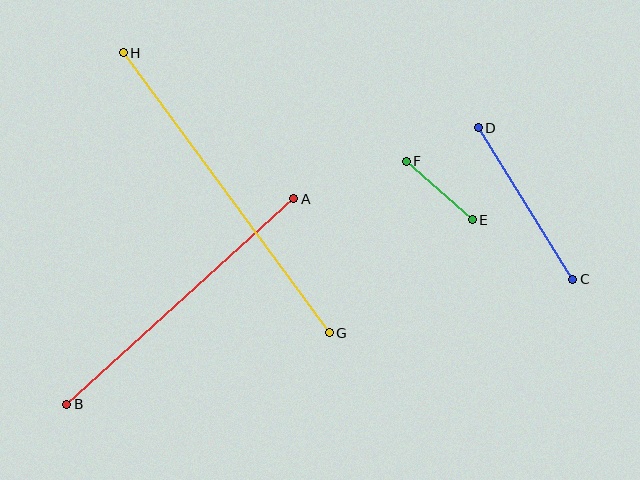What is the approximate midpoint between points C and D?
The midpoint is at approximately (526, 204) pixels.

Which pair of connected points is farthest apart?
Points G and H are farthest apart.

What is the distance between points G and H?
The distance is approximately 348 pixels.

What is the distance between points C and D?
The distance is approximately 178 pixels.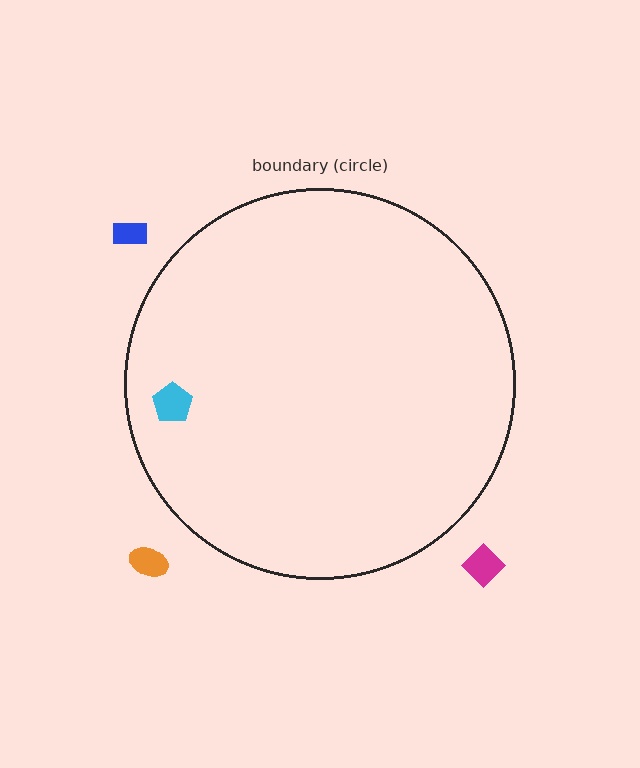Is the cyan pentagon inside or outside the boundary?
Inside.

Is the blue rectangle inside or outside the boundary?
Outside.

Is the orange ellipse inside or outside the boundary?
Outside.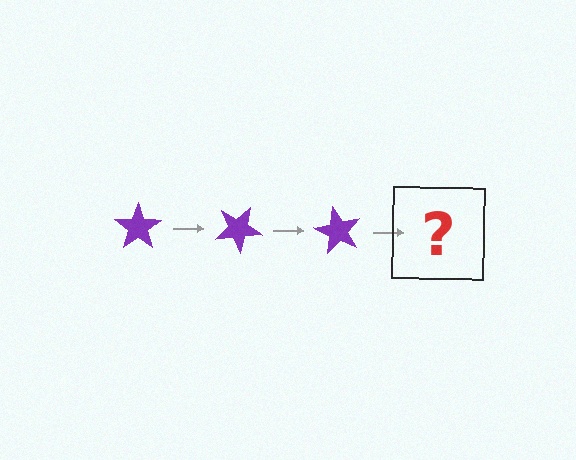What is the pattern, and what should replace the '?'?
The pattern is that the star rotates 30 degrees each step. The '?' should be a purple star rotated 90 degrees.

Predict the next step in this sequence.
The next step is a purple star rotated 90 degrees.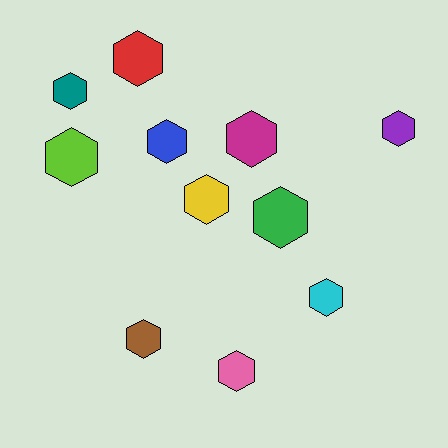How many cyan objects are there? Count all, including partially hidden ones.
There is 1 cyan object.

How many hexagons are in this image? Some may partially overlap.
There are 11 hexagons.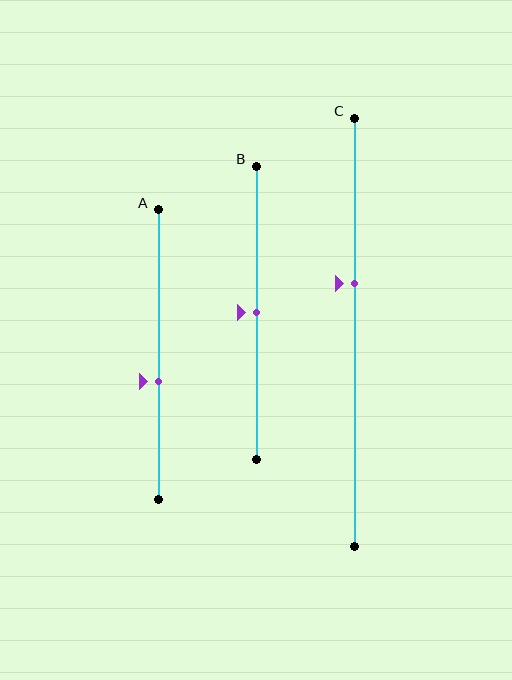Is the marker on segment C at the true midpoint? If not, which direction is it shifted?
No, the marker on segment C is shifted upward by about 11% of the segment length.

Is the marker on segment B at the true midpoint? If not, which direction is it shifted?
Yes, the marker on segment B is at the true midpoint.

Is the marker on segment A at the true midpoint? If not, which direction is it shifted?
No, the marker on segment A is shifted downward by about 9% of the segment length.